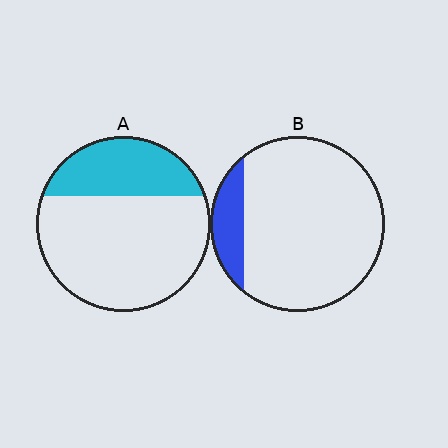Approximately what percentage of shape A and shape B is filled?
A is approximately 30% and B is approximately 15%.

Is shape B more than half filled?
No.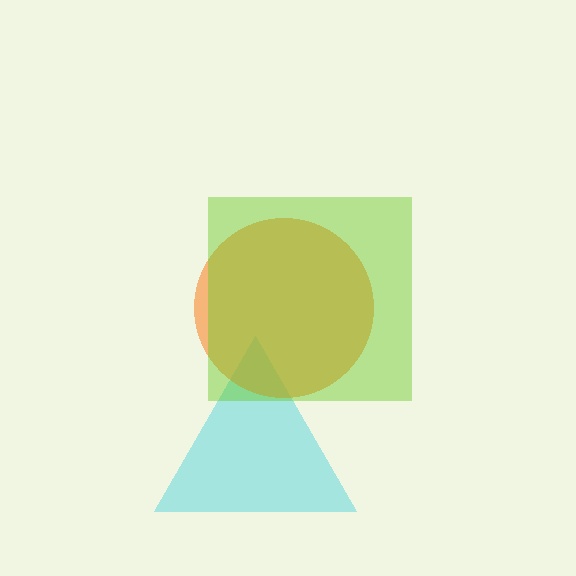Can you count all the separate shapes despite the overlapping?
Yes, there are 3 separate shapes.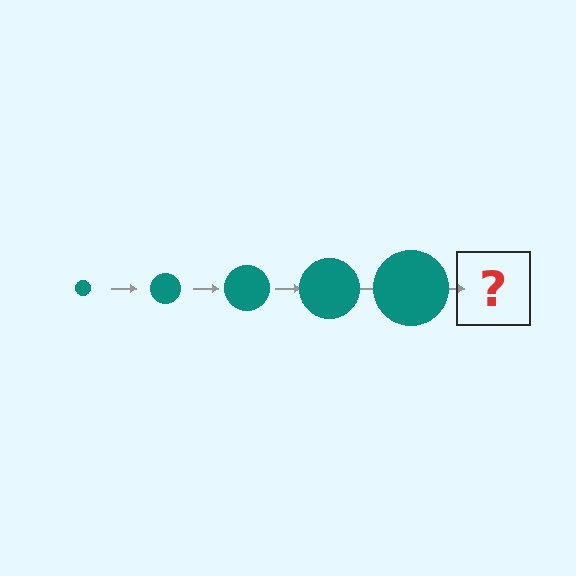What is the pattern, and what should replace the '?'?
The pattern is that the circle gets progressively larger each step. The '?' should be a teal circle, larger than the previous one.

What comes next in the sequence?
The next element should be a teal circle, larger than the previous one.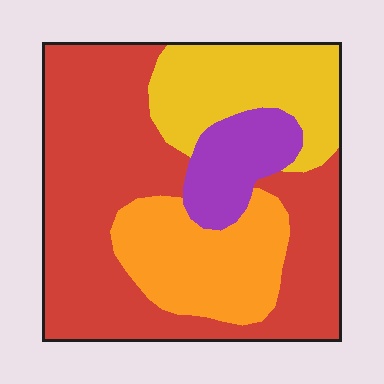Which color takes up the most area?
Red, at roughly 50%.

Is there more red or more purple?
Red.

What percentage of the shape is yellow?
Yellow covers 19% of the shape.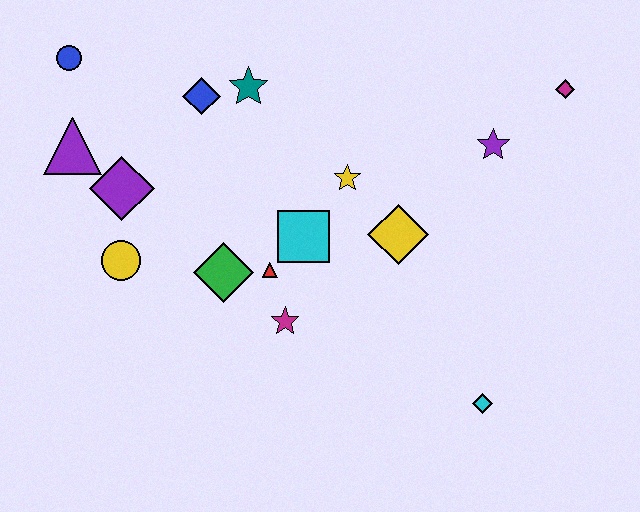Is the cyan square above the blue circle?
No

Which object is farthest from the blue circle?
The cyan diamond is farthest from the blue circle.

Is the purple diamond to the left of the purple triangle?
No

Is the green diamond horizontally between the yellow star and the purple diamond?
Yes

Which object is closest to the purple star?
The magenta diamond is closest to the purple star.